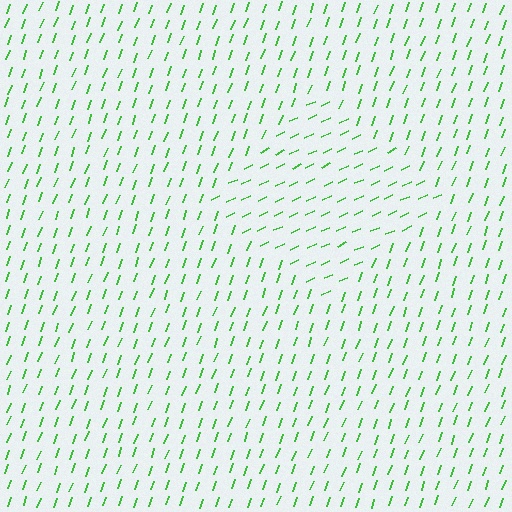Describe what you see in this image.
The image is filled with small green line segments. A diamond region in the image has lines oriented differently from the surrounding lines, creating a visible texture boundary.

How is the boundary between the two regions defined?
The boundary is defined purely by a change in line orientation (approximately 45 degrees difference). All lines are the same color and thickness.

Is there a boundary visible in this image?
Yes, there is a texture boundary formed by a change in line orientation.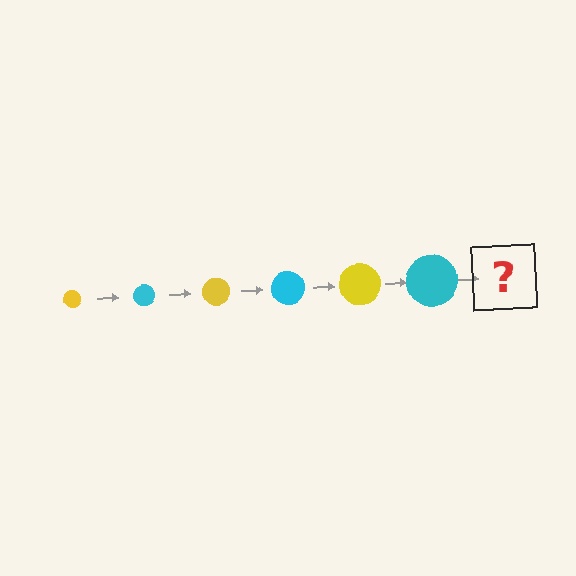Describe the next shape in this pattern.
It should be a yellow circle, larger than the previous one.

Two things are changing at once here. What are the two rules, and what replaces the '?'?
The two rules are that the circle grows larger each step and the color cycles through yellow and cyan. The '?' should be a yellow circle, larger than the previous one.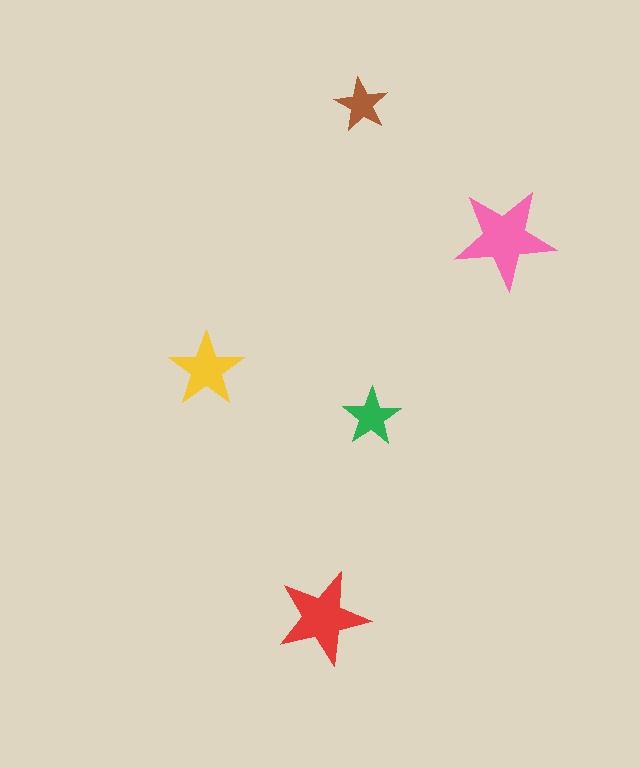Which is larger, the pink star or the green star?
The pink one.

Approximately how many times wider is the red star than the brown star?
About 1.5 times wider.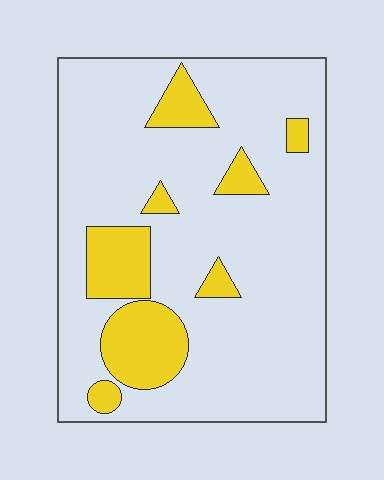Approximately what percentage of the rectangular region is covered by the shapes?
Approximately 20%.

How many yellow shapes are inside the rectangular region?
8.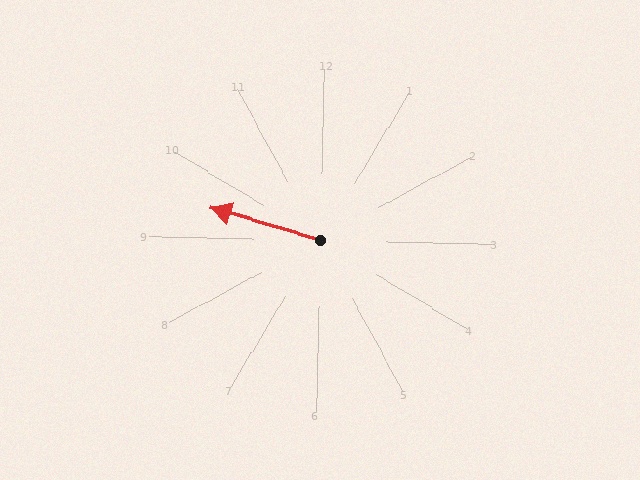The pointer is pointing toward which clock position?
Roughly 10 o'clock.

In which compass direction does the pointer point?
West.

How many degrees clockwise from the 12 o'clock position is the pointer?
Approximately 285 degrees.